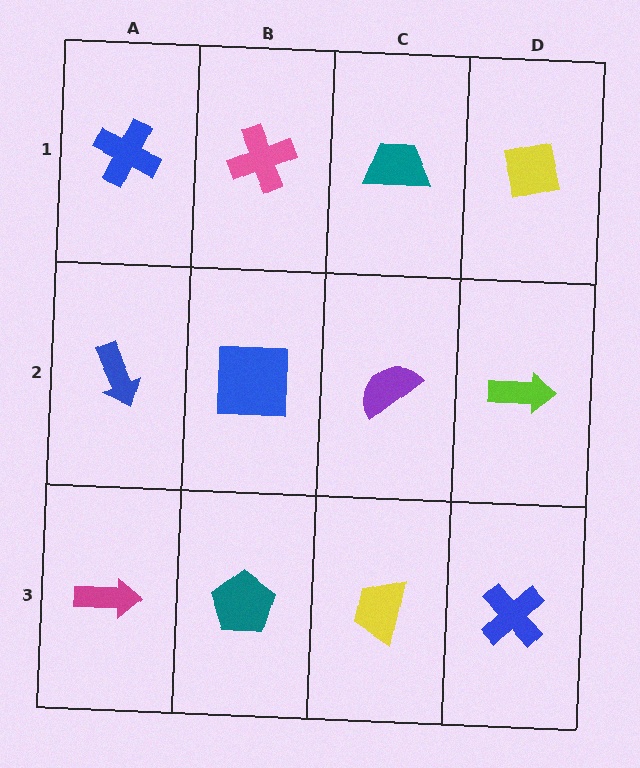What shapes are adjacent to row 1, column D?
A lime arrow (row 2, column D), a teal trapezoid (row 1, column C).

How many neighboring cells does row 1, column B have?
3.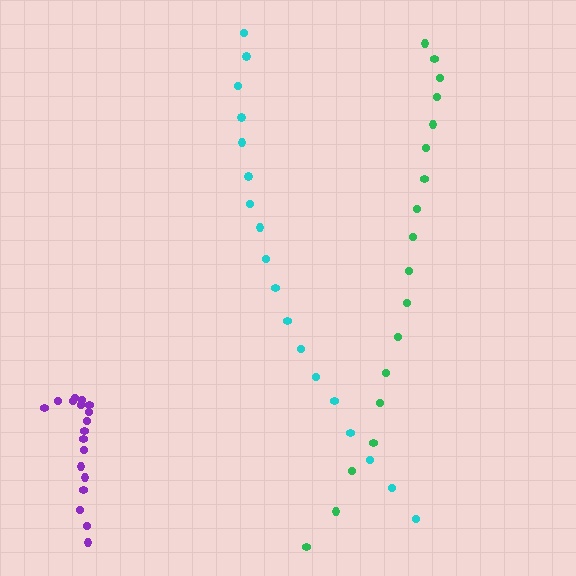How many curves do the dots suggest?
There are 3 distinct paths.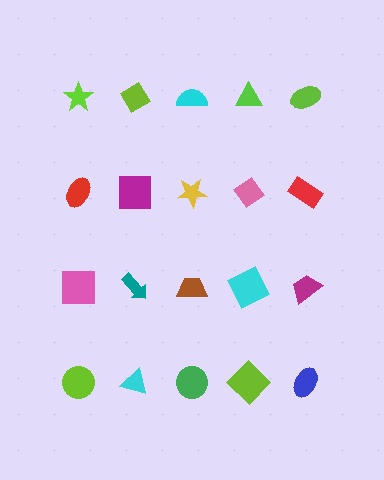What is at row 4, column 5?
A blue ellipse.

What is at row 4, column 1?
A lime circle.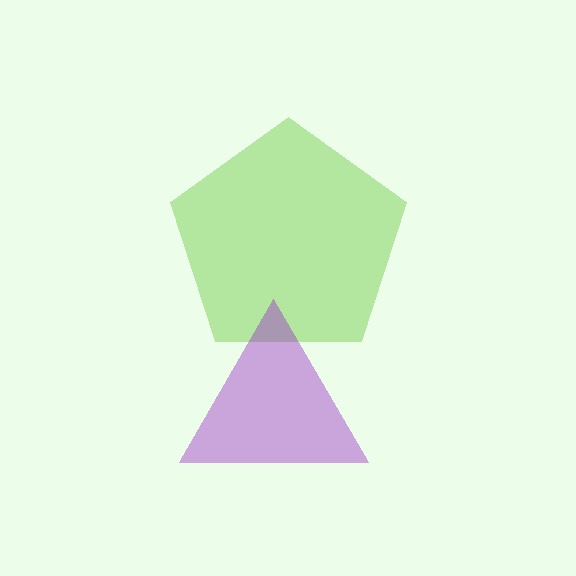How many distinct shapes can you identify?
There are 2 distinct shapes: a lime pentagon, a purple triangle.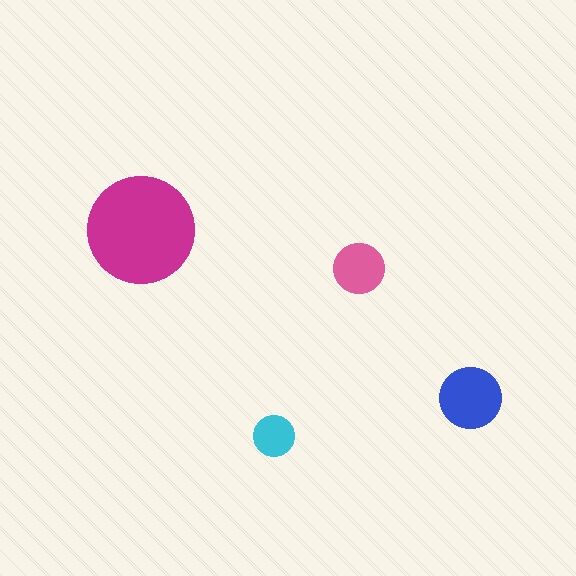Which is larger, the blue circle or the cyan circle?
The blue one.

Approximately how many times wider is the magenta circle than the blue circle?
About 1.5 times wider.